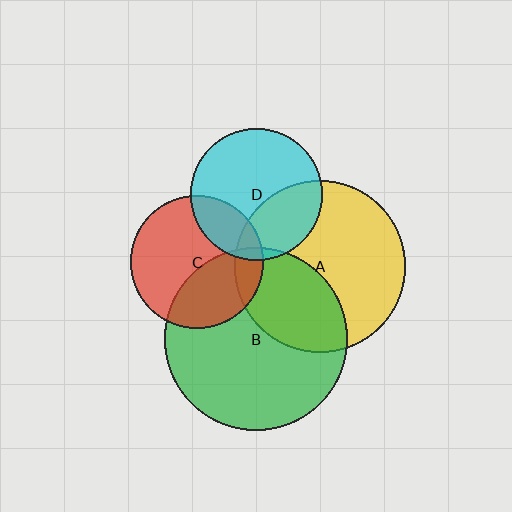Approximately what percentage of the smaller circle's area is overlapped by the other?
Approximately 35%.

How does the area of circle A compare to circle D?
Approximately 1.7 times.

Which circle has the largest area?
Circle B (green).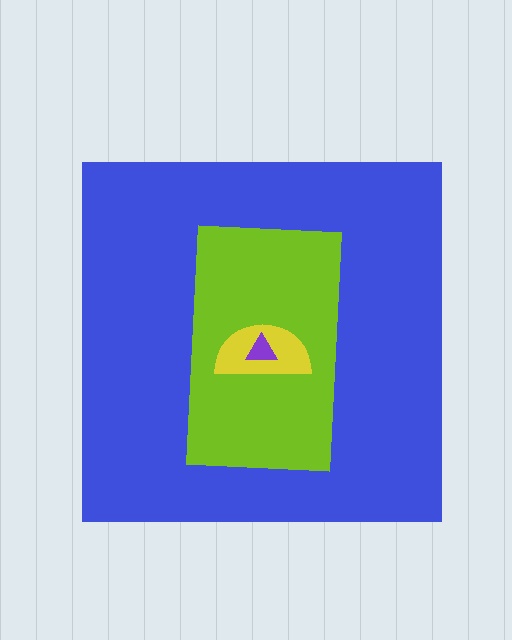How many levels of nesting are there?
4.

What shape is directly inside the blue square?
The lime rectangle.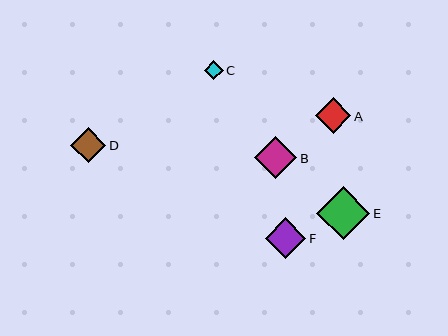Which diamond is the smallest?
Diamond C is the smallest with a size of approximately 19 pixels.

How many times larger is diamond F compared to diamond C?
Diamond F is approximately 2.1 times the size of diamond C.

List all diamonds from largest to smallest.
From largest to smallest: E, B, F, A, D, C.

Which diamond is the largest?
Diamond E is the largest with a size of approximately 53 pixels.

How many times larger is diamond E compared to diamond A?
Diamond E is approximately 1.5 times the size of diamond A.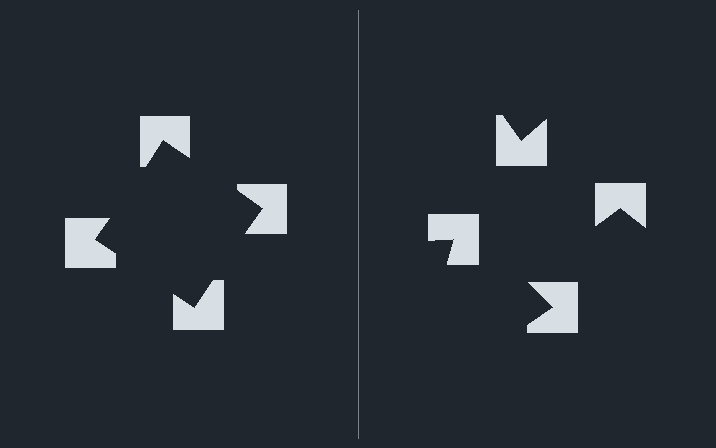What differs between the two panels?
The notched squares are positioned identically on both sides; only the wedge orientations differ. On the left they align to a square; on the right they are misaligned.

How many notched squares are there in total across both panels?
8 — 4 on each side.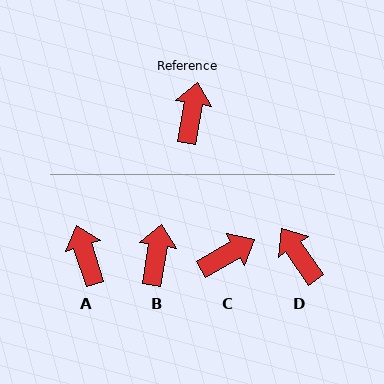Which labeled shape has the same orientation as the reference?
B.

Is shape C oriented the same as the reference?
No, it is off by about 50 degrees.